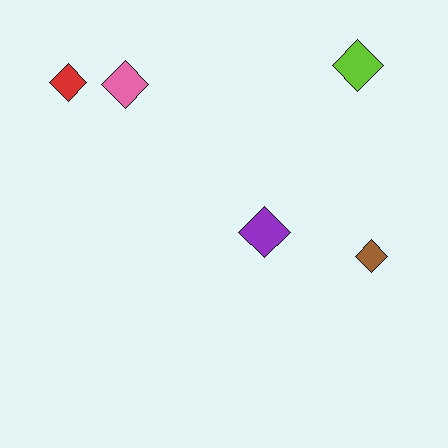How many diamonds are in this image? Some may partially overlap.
There are 5 diamonds.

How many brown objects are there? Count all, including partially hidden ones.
There is 1 brown object.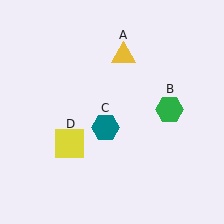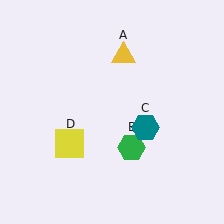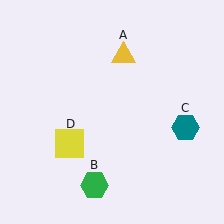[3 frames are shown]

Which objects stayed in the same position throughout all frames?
Yellow triangle (object A) and yellow square (object D) remained stationary.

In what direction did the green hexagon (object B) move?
The green hexagon (object B) moved down and to the left.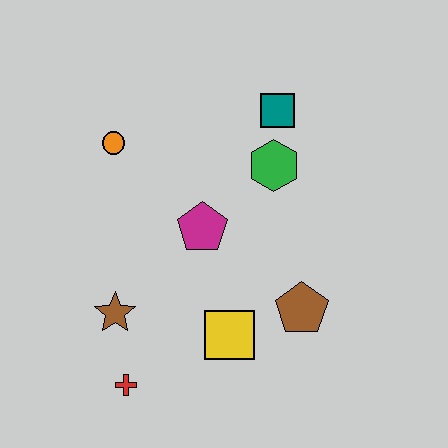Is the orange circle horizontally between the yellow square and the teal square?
No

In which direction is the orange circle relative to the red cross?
The orange circle is above the red cross.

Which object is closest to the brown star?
The red cross is closest to the brown star.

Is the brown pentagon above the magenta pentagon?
No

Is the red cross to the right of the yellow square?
No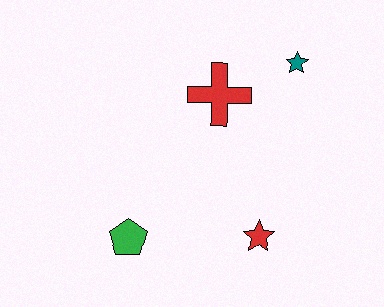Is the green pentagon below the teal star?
Yes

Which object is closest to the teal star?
The red cross is closest to the teal star.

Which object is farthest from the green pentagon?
The teal star is farthest from the green pentagon.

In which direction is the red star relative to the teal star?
The red star is below the teal star.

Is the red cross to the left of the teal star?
Yes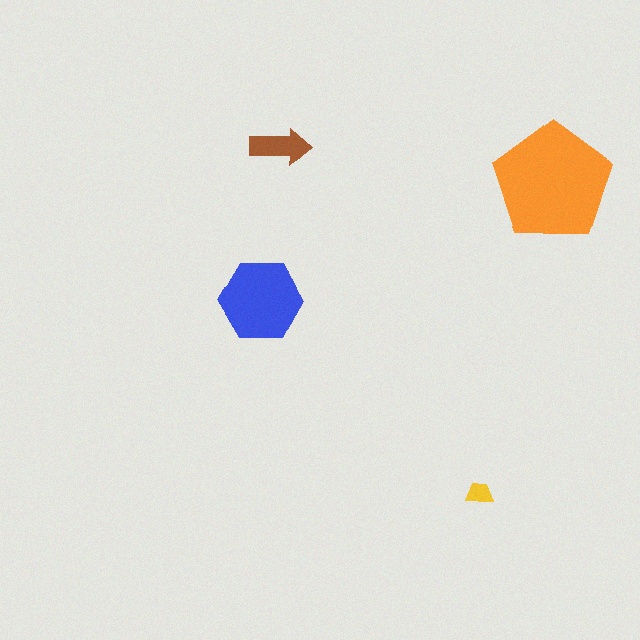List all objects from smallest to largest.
The yellow trapezoid, the brown arrow, the blue hexagon, the orange pentagon.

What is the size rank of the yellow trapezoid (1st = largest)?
4th.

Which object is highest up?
The brown arrow is topmost.